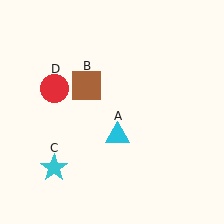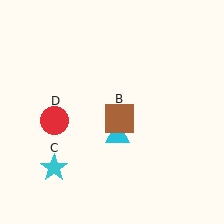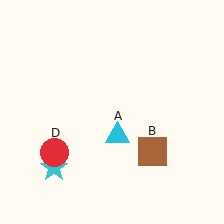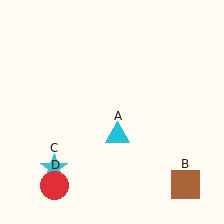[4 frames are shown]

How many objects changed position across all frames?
2 objects changed position: brown square (object B), red circle (object D).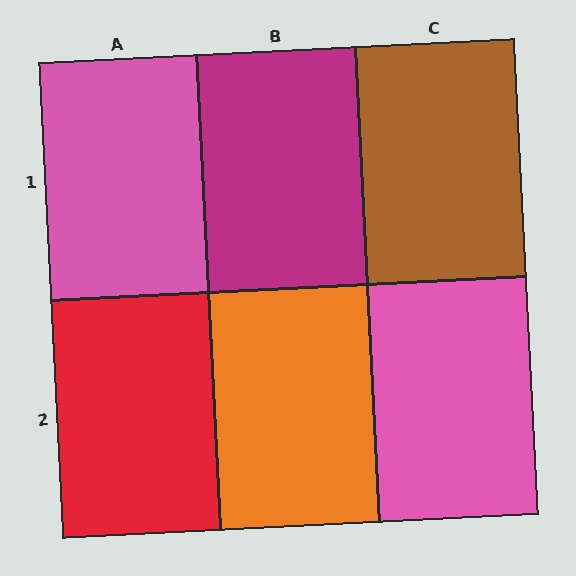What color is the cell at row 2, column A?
Red.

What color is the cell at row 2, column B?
Orange.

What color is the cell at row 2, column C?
Pink.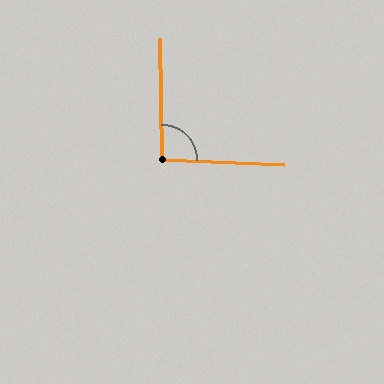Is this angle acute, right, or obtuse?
It is approximately a right angle.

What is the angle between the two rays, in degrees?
Approximately 93 degrees.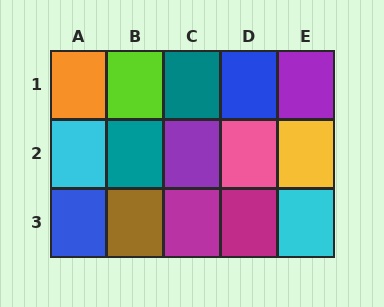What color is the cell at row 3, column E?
Cyan.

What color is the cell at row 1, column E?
Purple.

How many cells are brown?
1 cell is brown.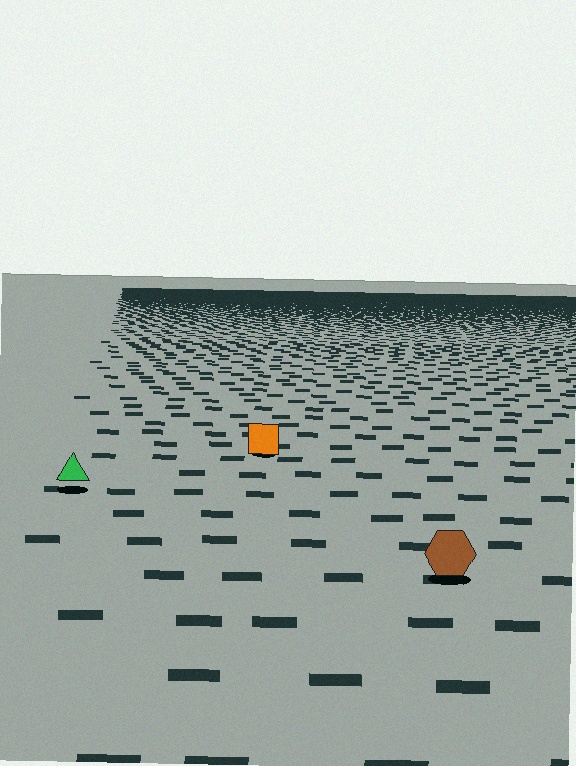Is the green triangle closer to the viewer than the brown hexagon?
No. The brown hexagon is closer — you can tell from the texture gradient: the ground texture is coarser near it.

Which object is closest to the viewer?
The brown hexagon is closest. The texture marks near it are larger and more spread out.